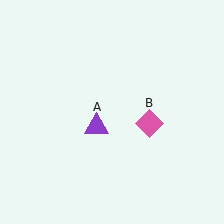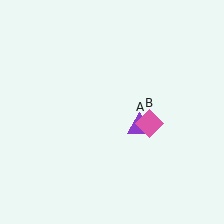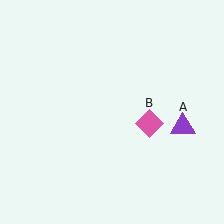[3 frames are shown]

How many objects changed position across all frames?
1 object changed position: purple triangle (object A).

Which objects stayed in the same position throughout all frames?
Pink diamond (object B) remained stationary.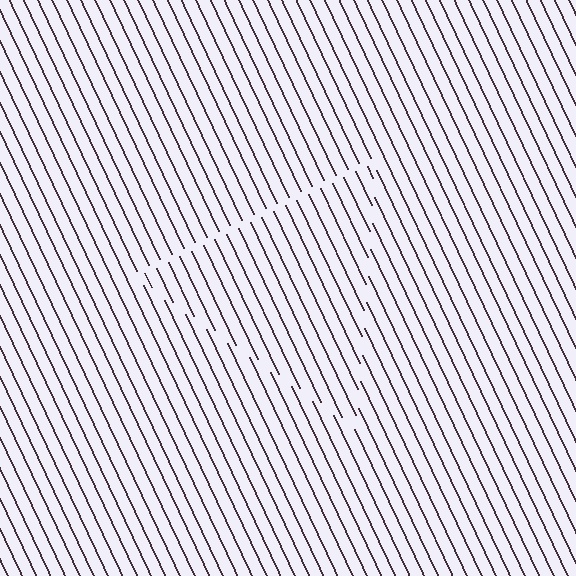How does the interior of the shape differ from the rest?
The interior of the shape contains the same grating, shifted by half a period — the contour is defined by the phase discontinuity where line-ends from the inner and outer gratings abut.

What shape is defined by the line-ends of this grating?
An illusory triangle. The interior of the shape contains the same grating, shifted by half a period — the contour is defined by the phase discontinuity where line-ends from the inner and outer gratings abut.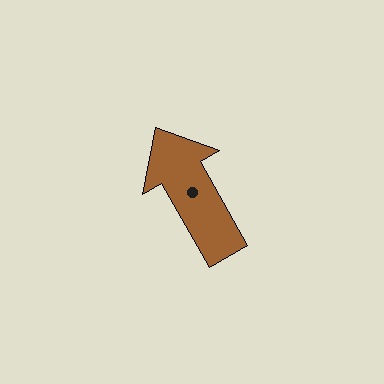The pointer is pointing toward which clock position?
Roughly 11 o'clock.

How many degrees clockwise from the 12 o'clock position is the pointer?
Approximately 330 degrees.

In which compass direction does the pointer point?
Northwest.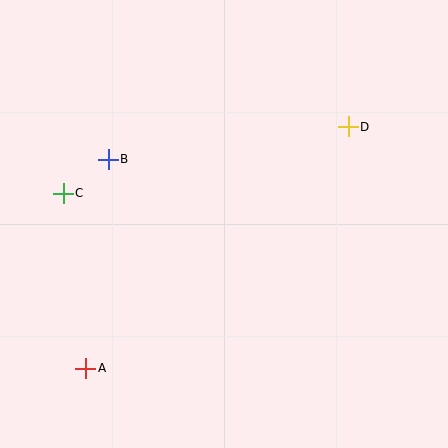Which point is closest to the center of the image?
Point B at (108, 159) is closest to the center.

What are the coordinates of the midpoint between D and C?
The midpoint between D and C is at (206, 160).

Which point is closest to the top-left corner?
Point B is closest to the top-left corner.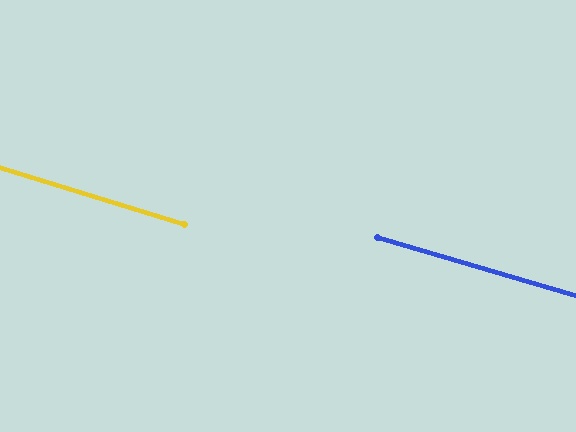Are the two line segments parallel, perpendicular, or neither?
Parallel — their directions differ by only 0.7°.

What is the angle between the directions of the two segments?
Approximately 1 degree.